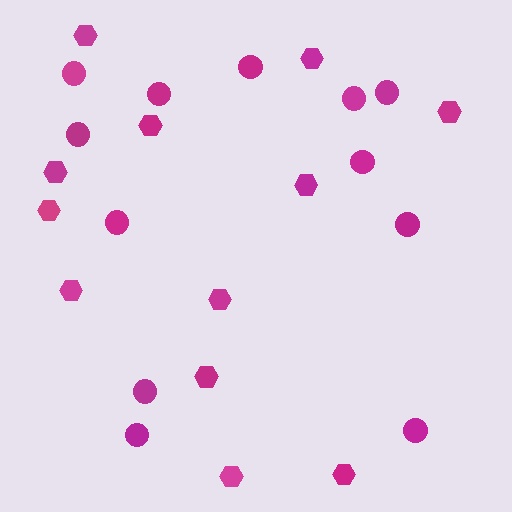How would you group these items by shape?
There are 2 groups: one group of circles (12) and one group of hexagons (12).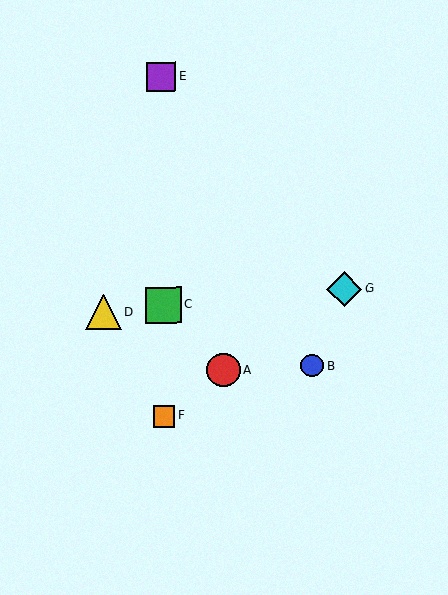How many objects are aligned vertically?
3 objects (C, E, F) are aligned vertically.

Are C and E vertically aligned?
Yes, both are at x≈163.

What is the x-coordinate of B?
Object B is at x≈312.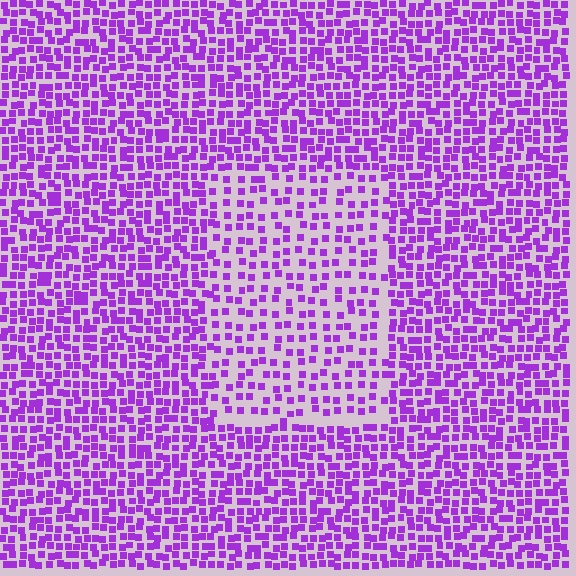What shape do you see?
I see a rectangle.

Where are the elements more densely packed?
The elements are more densely packed outside the rectangle boundary.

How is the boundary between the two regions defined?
The boundary is defined by a change in element density (approximately 1.8x ratio). All elements are the same color, size, and shape.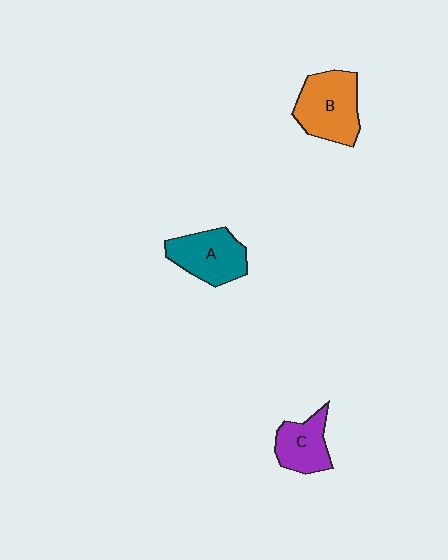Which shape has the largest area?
Shape B (orange).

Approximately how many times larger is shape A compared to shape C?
Approximately 1.3 times.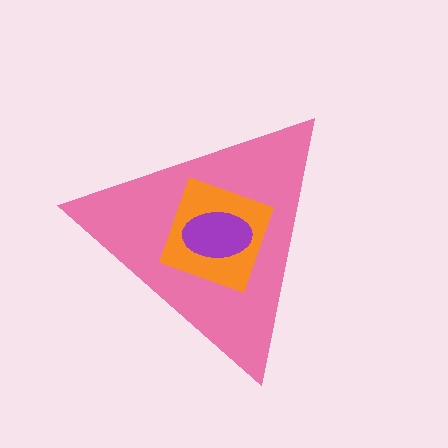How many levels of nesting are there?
3.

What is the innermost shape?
The purple ellipse.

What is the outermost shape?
The pink triangle.